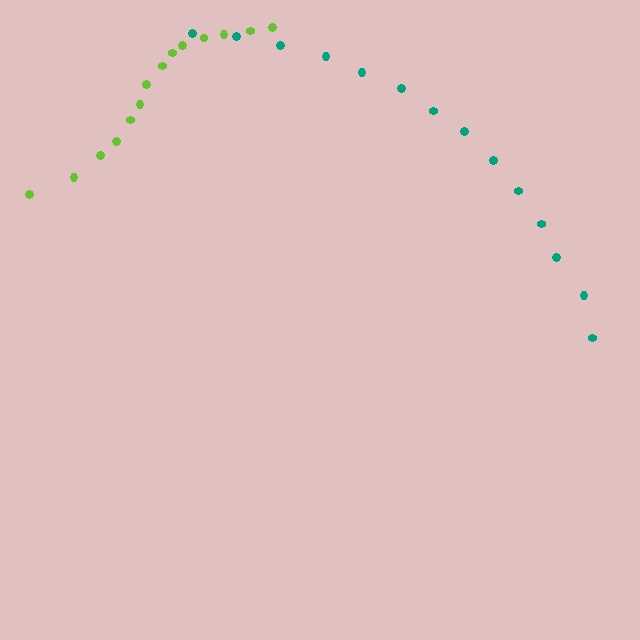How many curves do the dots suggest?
There are 2 distinct paths.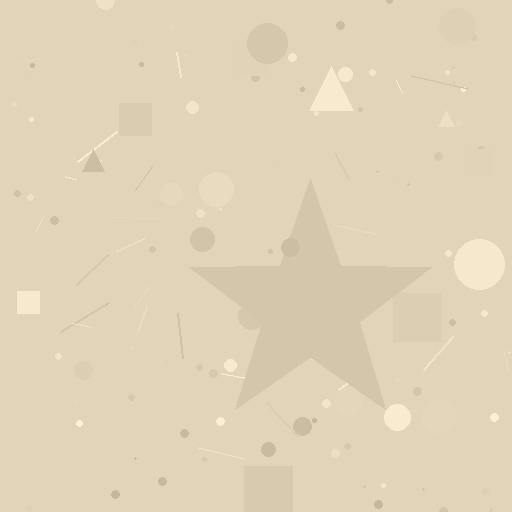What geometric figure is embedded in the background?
A star is embedded in the background.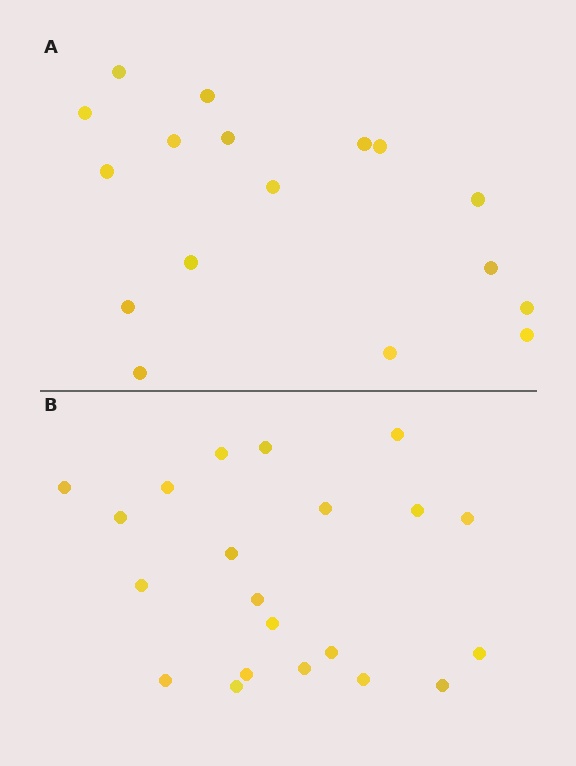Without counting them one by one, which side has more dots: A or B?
Region B (the bottom region) has more dots.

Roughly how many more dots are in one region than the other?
Region B has about 4 more dots than region A.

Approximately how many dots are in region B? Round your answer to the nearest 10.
About 20 dots. (The exact count is 21, which rounds to 20.)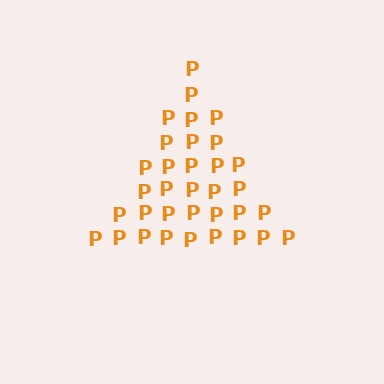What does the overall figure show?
The overall figure shows a triangle.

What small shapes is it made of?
It is made of small letter P's.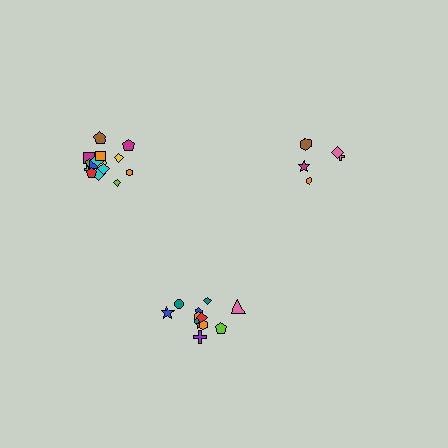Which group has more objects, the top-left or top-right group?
The top-left group.